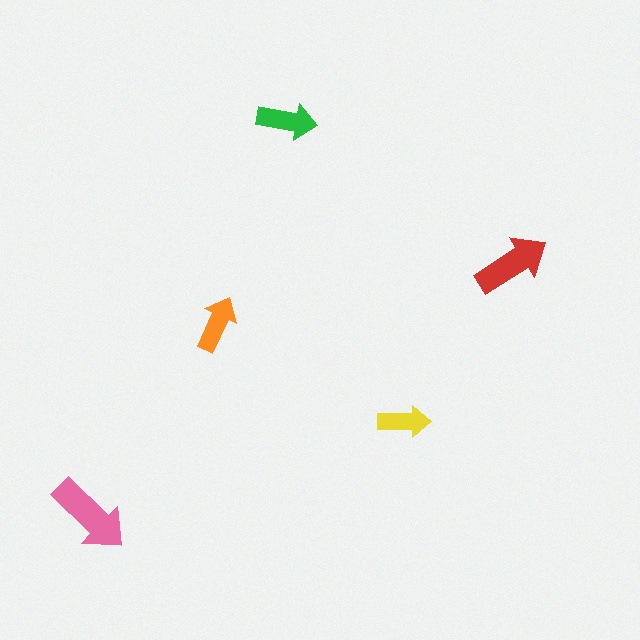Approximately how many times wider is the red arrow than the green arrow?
About 1.5 times wider.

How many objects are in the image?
There are 5 objects in the image.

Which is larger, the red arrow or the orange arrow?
The red one.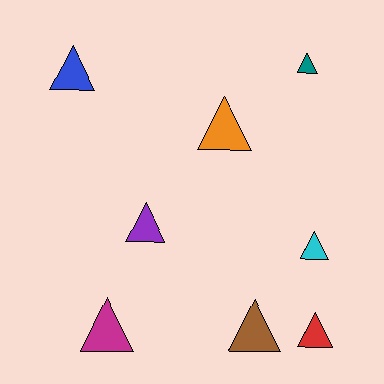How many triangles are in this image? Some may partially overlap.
There are 8 triangles.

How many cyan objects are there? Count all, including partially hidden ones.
There is 1 cyan object.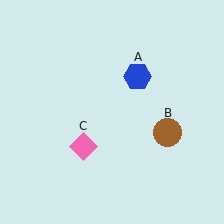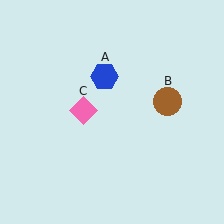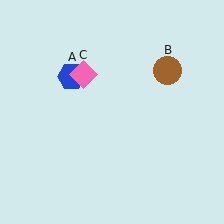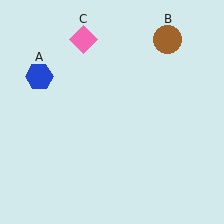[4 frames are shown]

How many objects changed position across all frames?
3 objects changed position: blue hexagon (object A), brown circle (object B), pink diamond (object C).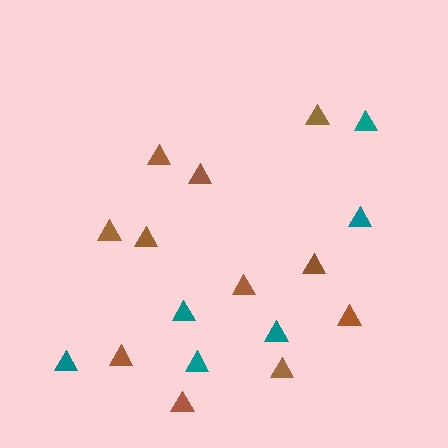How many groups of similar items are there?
There are 2 groups: one group of teal triangles (6) and one group of brown triangles (11).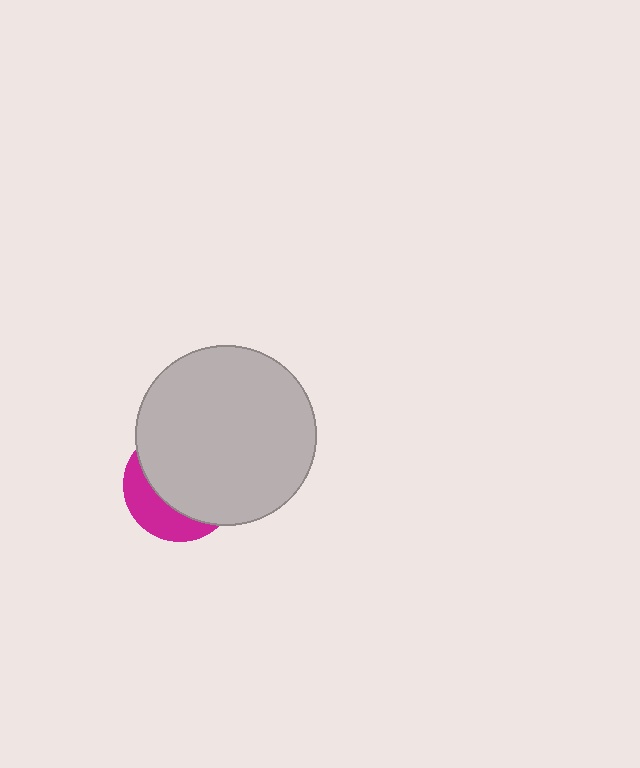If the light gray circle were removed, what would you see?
You would see the complete magenta circle.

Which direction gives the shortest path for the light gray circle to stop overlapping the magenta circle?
Moving toward the upper-right gives the shortest separation.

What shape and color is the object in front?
The object in front is a light gray circle.